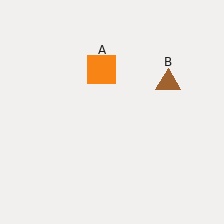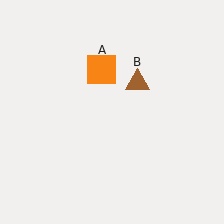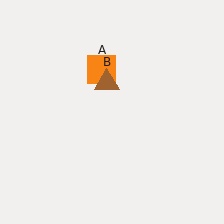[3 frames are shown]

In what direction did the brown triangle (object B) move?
The brown triangle (object B) moved left.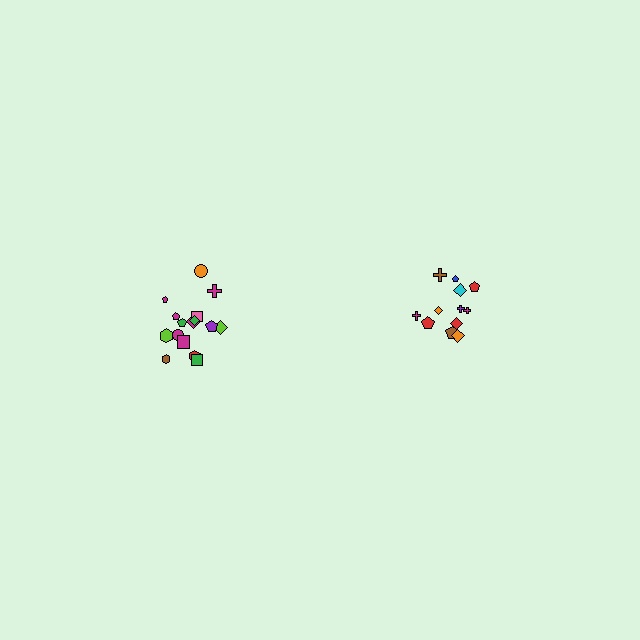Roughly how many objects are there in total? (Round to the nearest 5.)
Roughly 30 objects in total.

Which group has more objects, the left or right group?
The left group.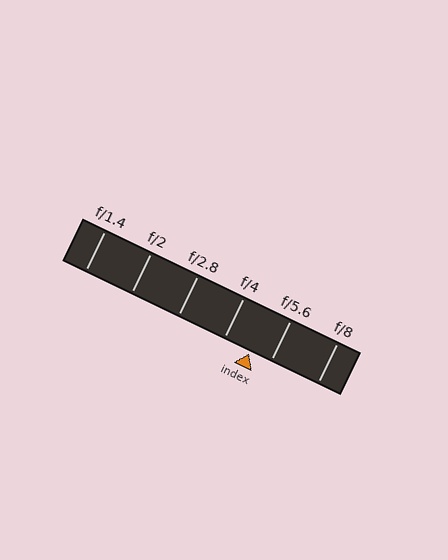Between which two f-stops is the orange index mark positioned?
The index mark is between f/4 and f/5.6.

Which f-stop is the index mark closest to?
The index mark is closest to f/5.6.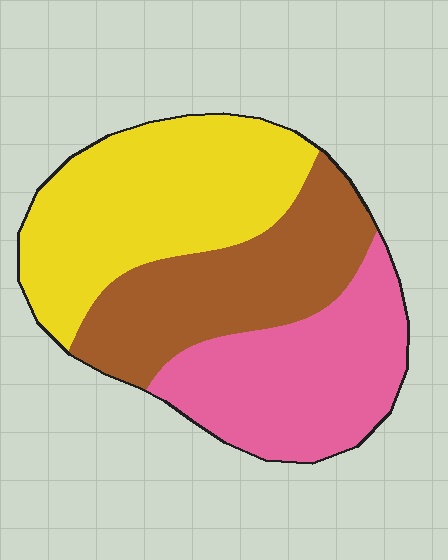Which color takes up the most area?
Yellow, at roughly 40%.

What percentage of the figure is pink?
Pink takes up about one third (1/3) of the figure.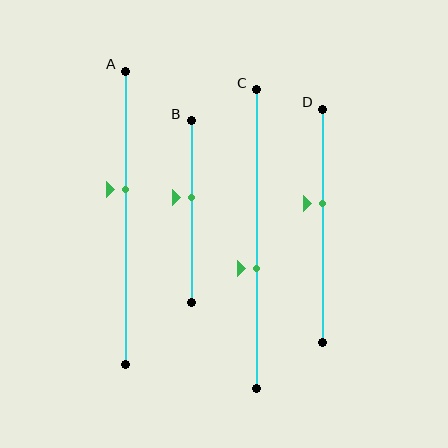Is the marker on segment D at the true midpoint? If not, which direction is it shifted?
No, the marker on segment D is shifted upward by about 9% of the segment length.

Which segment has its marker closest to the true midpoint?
Segment B has its marker closest to the true midpoint.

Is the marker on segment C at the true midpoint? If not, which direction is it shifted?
No, the marker on segment C is shifted downward by about 10% of the segment length.